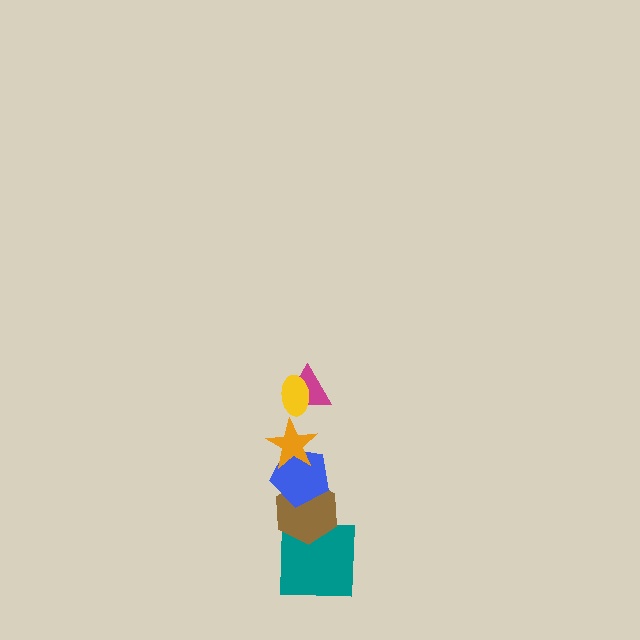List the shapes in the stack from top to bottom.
From top to bottom: the yellow ellipse, the magenta triangle, the orange star, the blue pentagon, the brown hexagon, the teal square.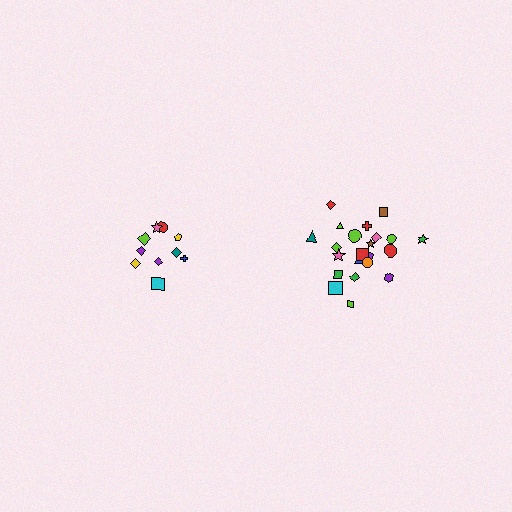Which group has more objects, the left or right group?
The right group.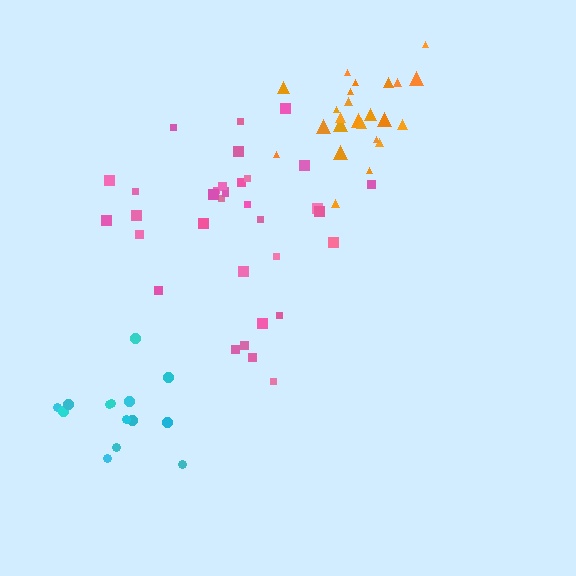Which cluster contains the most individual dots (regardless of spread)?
Pink (34).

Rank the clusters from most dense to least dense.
orange, cyan, pink.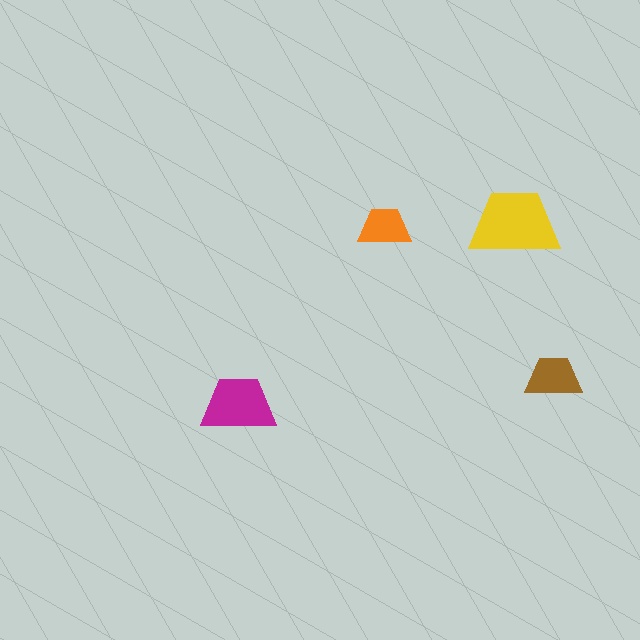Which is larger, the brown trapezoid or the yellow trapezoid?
The yellow one.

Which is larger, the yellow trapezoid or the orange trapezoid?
The yellow one.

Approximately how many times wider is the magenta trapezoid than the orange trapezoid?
About 1.5 times wider.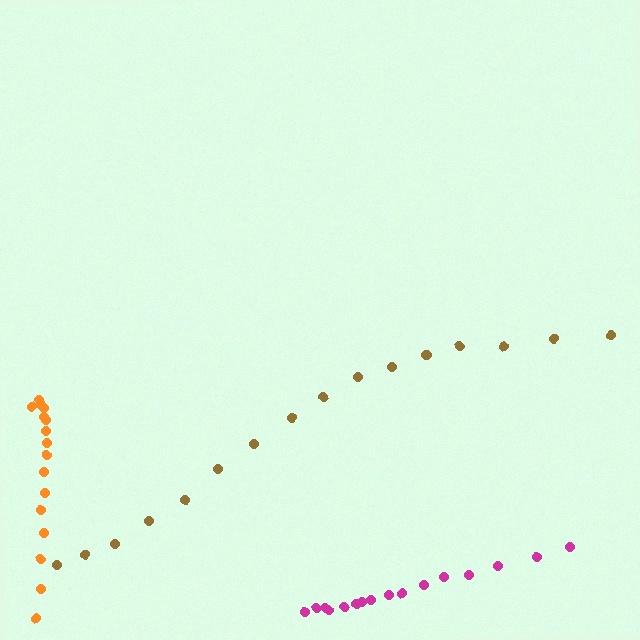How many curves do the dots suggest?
There are 3 distinct paths.